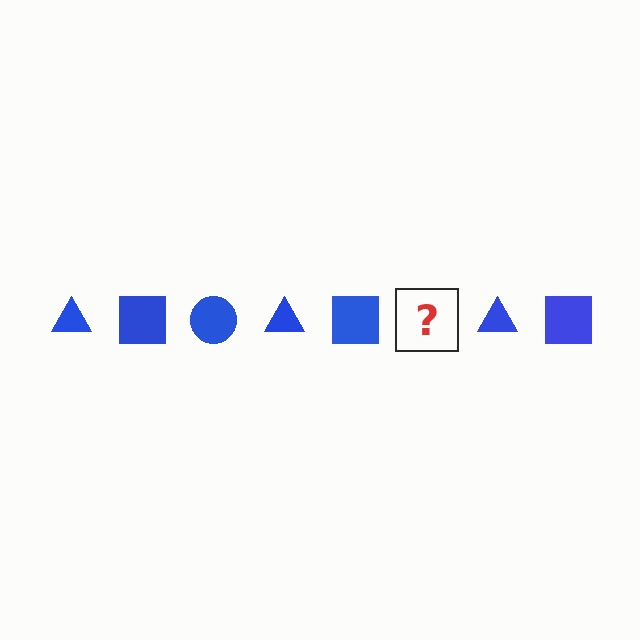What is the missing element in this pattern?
The missing element is a blue circle.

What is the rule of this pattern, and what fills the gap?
The rule is that the pattern cycles through triangle, square, circle shapes in blue. The gap should be filled with a blue circle.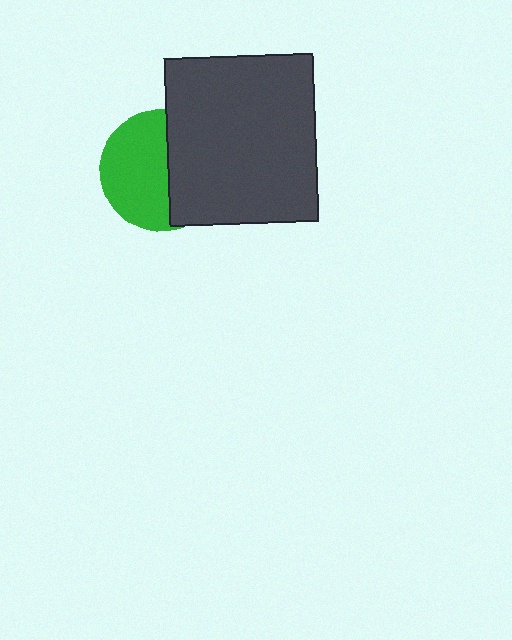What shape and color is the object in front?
The object in front is a dark gray rectangle.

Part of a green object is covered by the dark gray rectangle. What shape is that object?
It is a circle.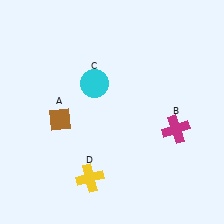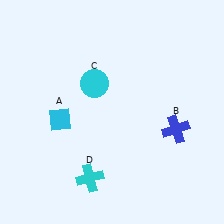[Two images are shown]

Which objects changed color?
A changed from brown to cyan. B changed from magenta to blue. D changed from yellow to cyan.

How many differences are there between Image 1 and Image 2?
There are 3 differences between the two images.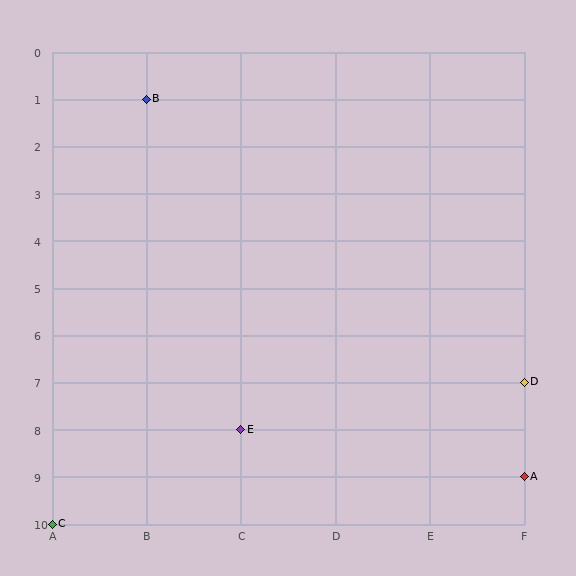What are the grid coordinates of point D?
Point D is at grid coordinates (F, 7).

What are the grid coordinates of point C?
Point C is at grid coordinates (A, 10).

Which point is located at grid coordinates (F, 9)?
Point A is at (F, 9).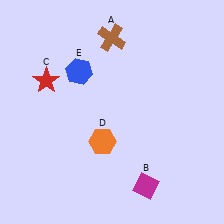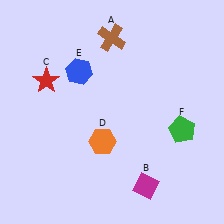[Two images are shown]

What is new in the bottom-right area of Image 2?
A green pentagon (F) was added in the bottom-right area of Image 2.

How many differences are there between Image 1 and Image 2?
There is 1 difference between the two images.